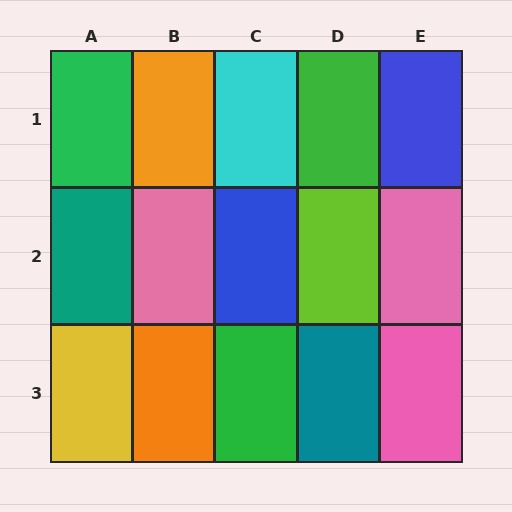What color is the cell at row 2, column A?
Teal.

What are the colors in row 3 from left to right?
Yellow, orange, green, teal, pink.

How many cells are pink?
3 cells are pink.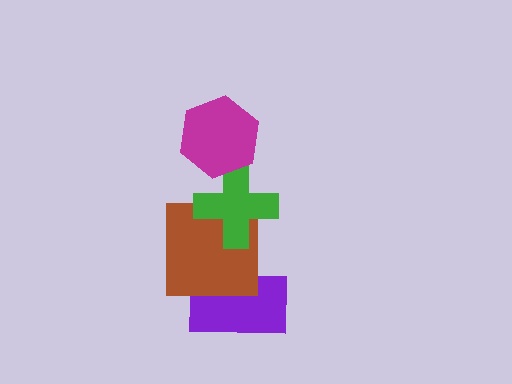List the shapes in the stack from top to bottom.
From top to bottom: the magenta hexagon, the green cross, the brown square, the purple rectangle.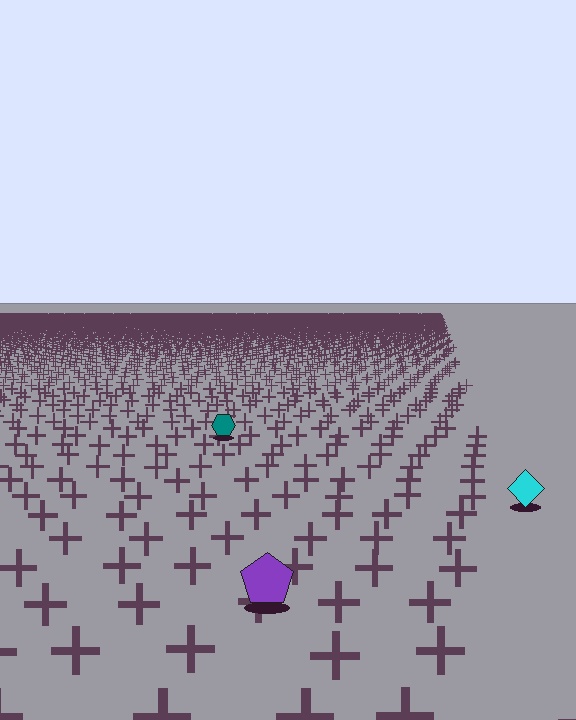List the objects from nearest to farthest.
From nearest to farthest: the purple pentagon, the cyan diamond, the teal hexagon.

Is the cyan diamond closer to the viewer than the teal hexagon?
Yes. The cyan diamond is closer — you can tell from the texture gradient: the ground texture is coarser near it.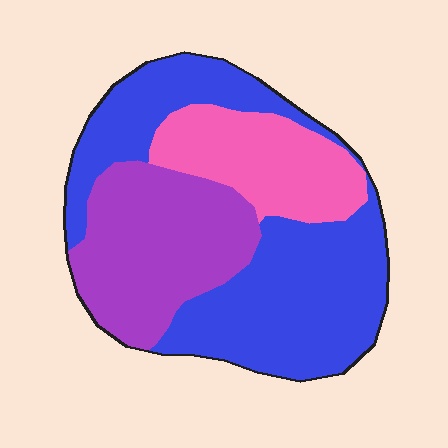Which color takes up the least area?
Pink, at roughly 20%.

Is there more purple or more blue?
Blue.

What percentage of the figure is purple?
Purple takes up between a sixth and a third of the figure.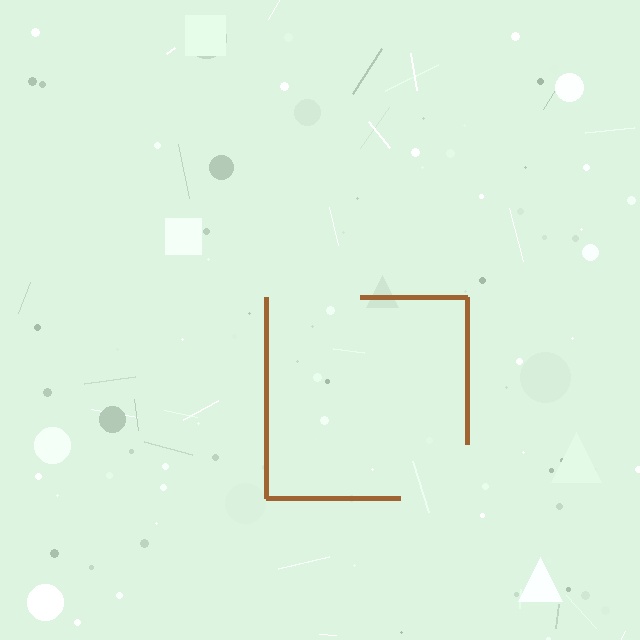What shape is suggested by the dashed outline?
The dashed outline suggests a square.